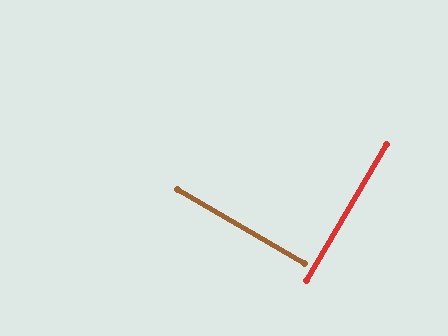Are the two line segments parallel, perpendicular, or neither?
Perpendicular — they meet at approximately 90°.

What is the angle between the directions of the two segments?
Approximately 90 degrees.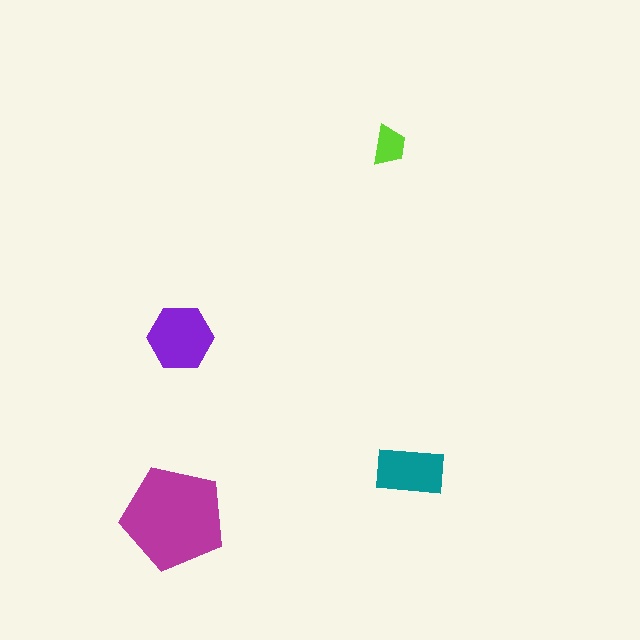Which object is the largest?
The magenta pentagon.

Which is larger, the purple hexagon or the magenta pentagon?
The magenta pentagon.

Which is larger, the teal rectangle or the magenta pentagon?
The magenta pentagon.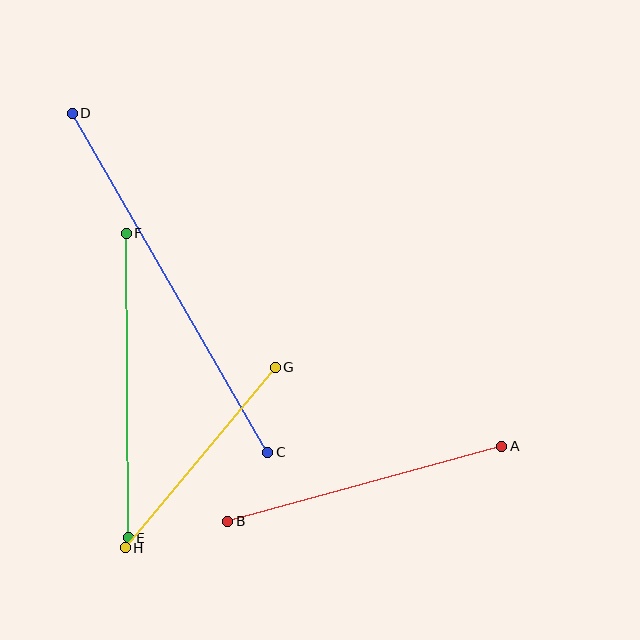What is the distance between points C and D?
The distance is approximately 391 pixels.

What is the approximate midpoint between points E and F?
The midpoint is at approximately (127, 386) pixels.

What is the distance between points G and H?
The distance is approximately 235 pixels.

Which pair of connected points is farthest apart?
Points C and D are farthest apart.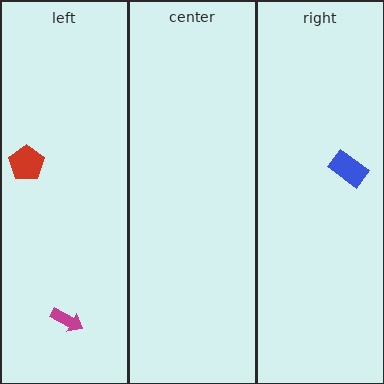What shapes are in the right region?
The blue rectangle.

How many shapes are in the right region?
1.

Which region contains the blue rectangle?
The right region.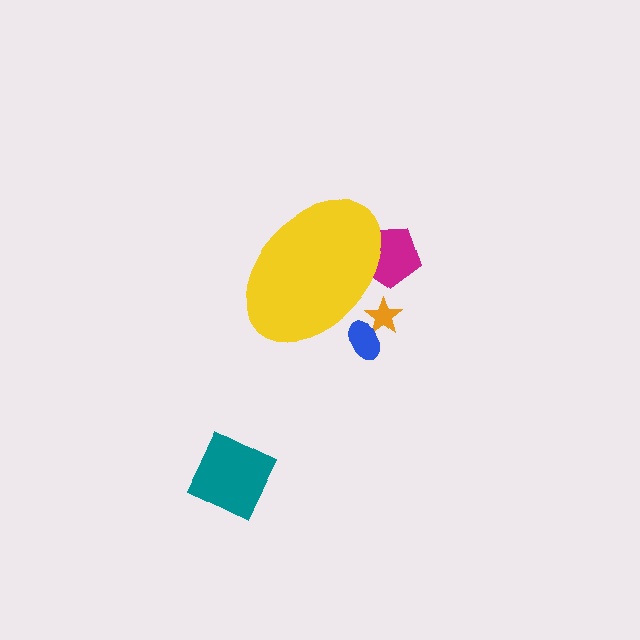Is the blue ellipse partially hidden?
Yes, the blue ellipse is partially hidden behind the yellow ellipse.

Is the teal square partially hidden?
No, the teal square is fully visible.